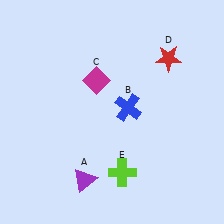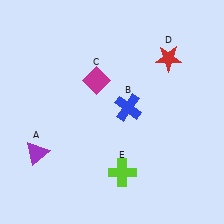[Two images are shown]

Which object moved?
The purple triangle (A) moved left.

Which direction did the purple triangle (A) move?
The purple triangle (A) moved left.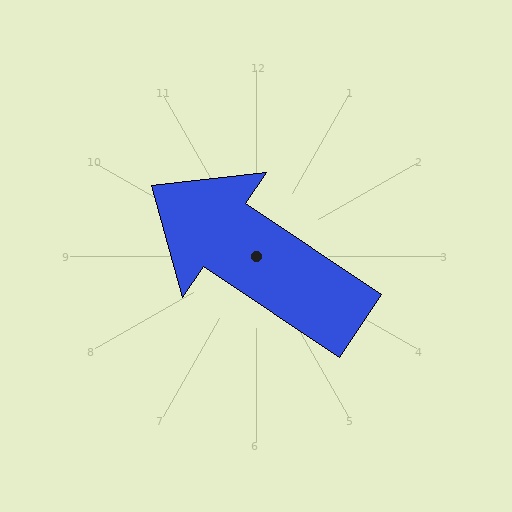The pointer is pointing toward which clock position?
Roughly 10 o'clock.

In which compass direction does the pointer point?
Northwest.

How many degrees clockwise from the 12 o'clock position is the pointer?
Approximately 304 degrees.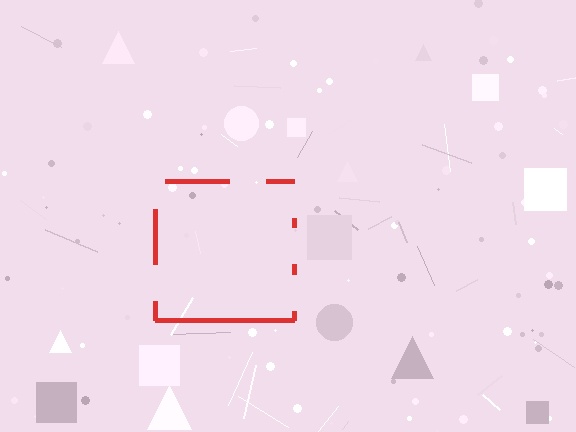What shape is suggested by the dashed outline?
The dashed outline suggests a square.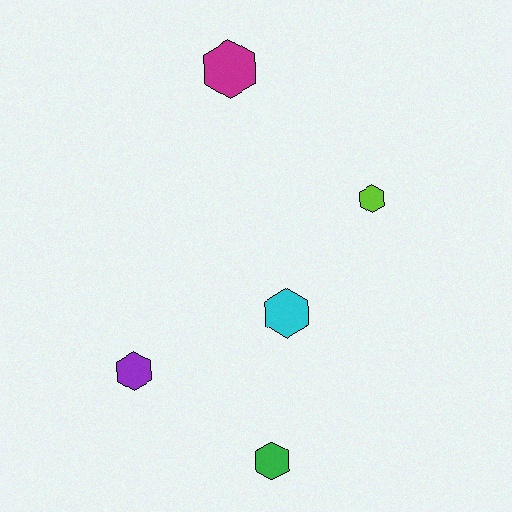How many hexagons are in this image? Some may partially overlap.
There are 5 hexagons.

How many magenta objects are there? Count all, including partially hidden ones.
There is 1 magenta object.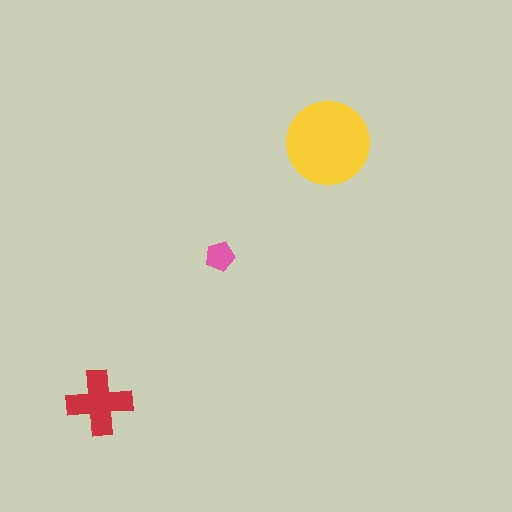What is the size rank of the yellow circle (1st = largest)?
1st.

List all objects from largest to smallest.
The yellow circle, the red cross, the pink pentagon.